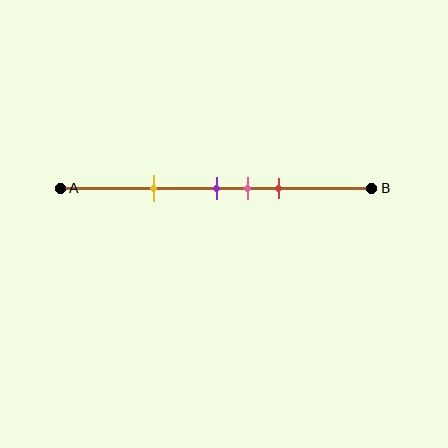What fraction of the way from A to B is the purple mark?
The purple mark is approximately 50% (0.5) of the way from A to B.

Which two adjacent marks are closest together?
The purple and pink marks are the closest adjacent pair.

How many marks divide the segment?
There are 4 marks dividing the segment.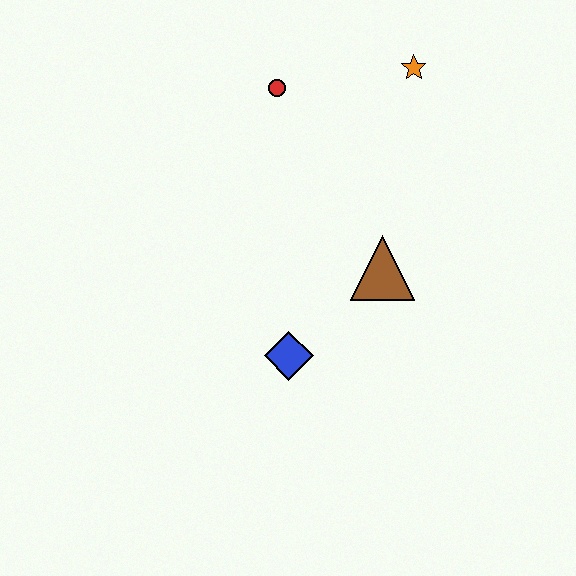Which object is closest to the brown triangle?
The blue diamond is closest to the brown triangle.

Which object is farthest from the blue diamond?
The orange star is farthest from the blue diamond.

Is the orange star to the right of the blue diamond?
Yes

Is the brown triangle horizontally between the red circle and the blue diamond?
No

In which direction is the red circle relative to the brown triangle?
The red circle is above the brown triangle.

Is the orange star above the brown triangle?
Yes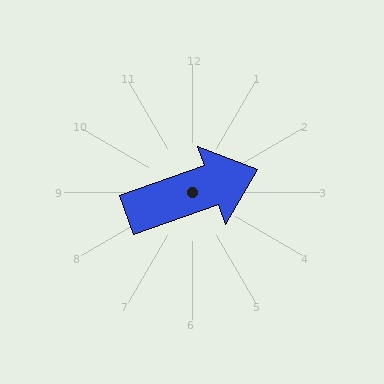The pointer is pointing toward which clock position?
Roughly 2 o'clock.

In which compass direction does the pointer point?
East.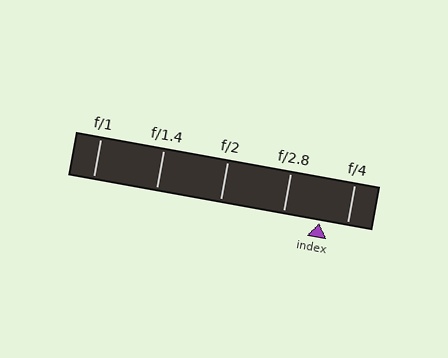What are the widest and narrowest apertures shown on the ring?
The widest aperture shown is f/1 and the narrowest is f/4.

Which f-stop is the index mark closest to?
The index mark is closest to f/4.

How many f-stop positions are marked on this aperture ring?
There are 5 f-stop positions marked.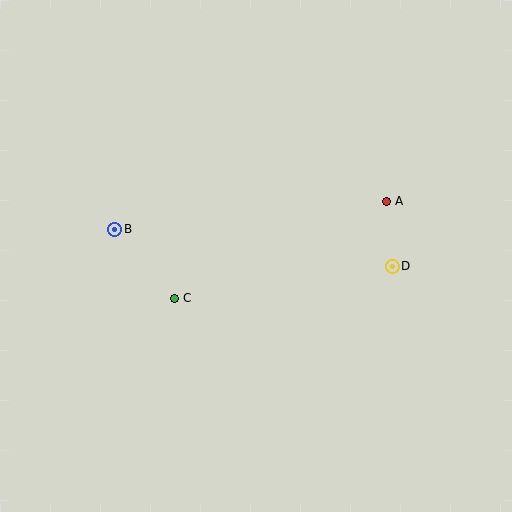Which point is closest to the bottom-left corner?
Point C is closest to the bottom-left corner.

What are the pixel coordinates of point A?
Point A is at (386, 201).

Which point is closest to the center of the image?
Point C at (174, 298) is closest to the center.